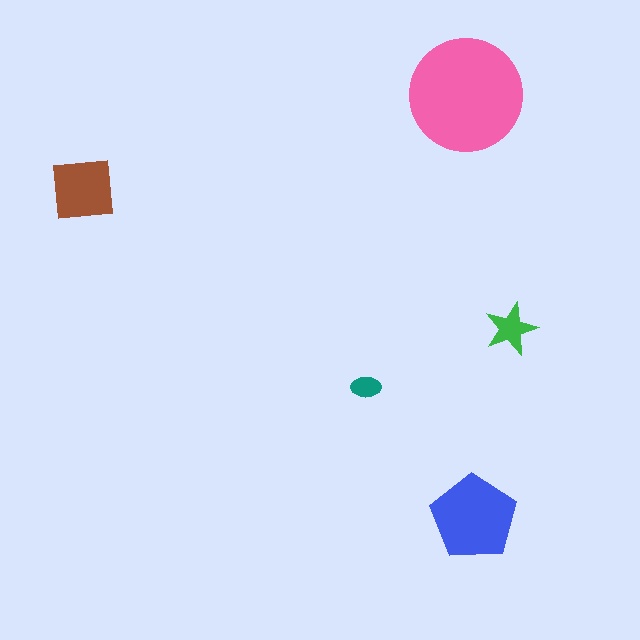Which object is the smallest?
The teal ellipse.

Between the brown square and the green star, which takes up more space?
The brown square.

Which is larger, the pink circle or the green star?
The pink circle.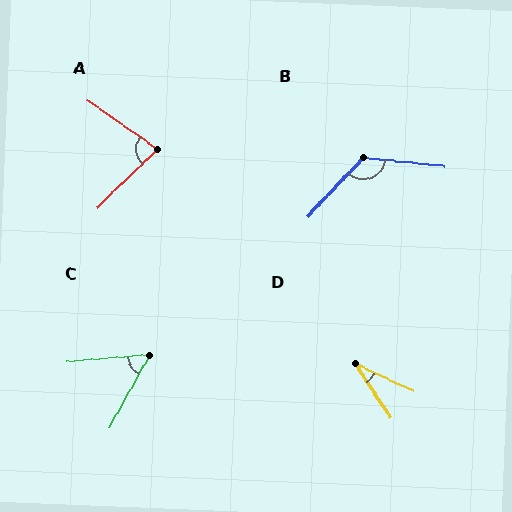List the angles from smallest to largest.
D (31°), C (56°), A (79°), B (127°).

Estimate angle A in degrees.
Approximately 79 degrees.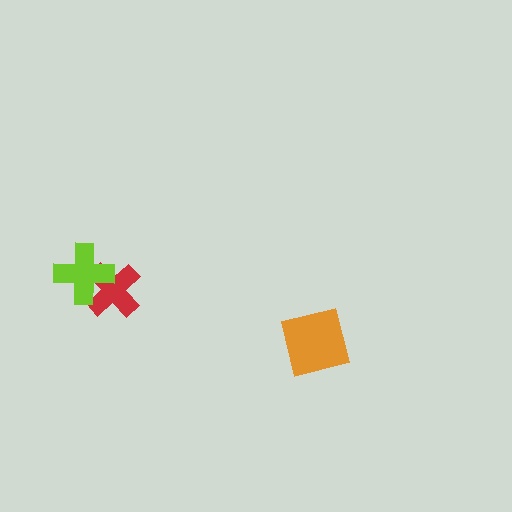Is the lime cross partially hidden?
No, no other shape covers it.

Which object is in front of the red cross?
The lime cross is in front of the red cross.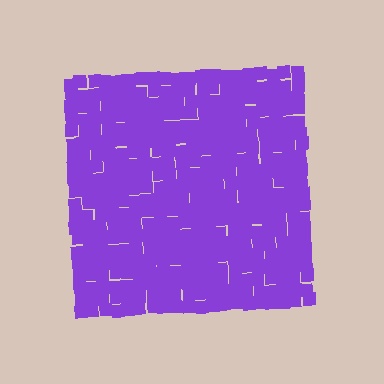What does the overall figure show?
The overall figure shows a square.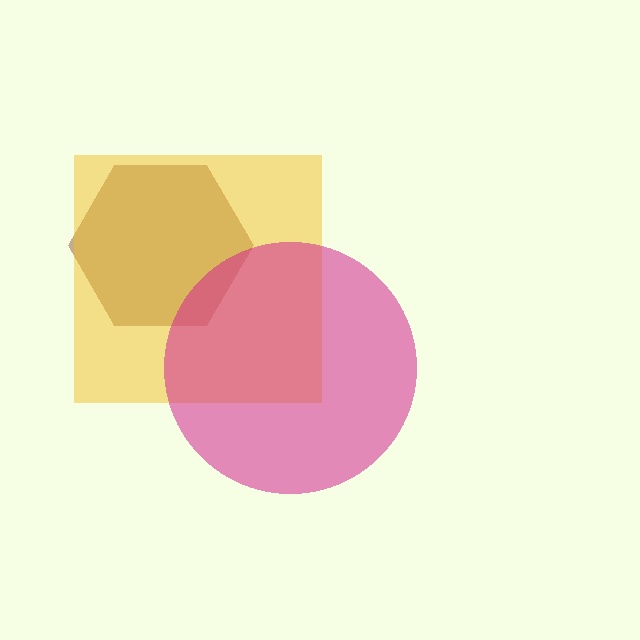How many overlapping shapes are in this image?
There are 3 overlapping shapes in the image.